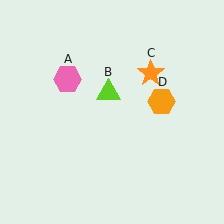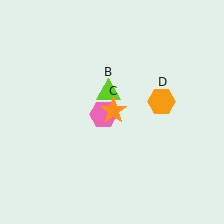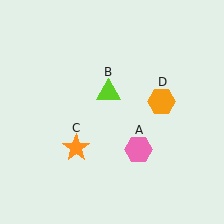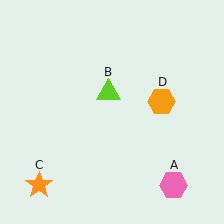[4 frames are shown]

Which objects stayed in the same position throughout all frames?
Lime triangle (object B) and orange hexagon (object D) remained stationary.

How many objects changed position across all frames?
2 objects changed position: pink hexagon (object A), orange star (object C).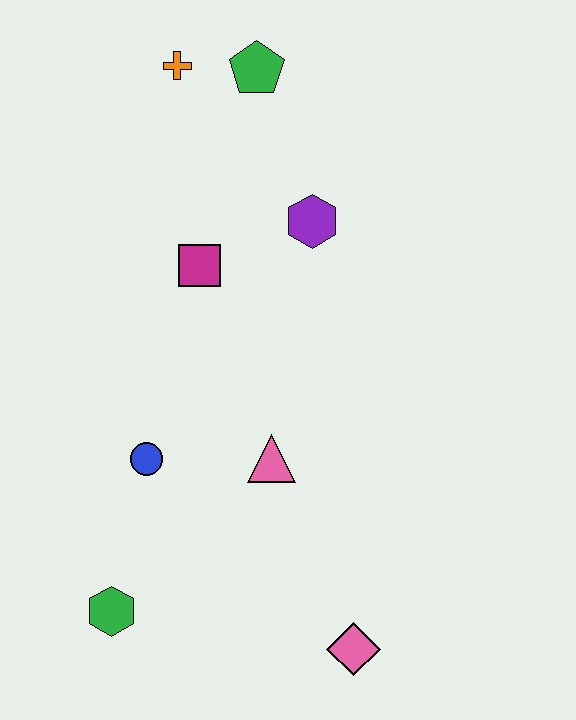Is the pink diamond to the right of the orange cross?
Yes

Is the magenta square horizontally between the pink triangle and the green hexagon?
Yes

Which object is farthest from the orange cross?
The pink diamond is farthest from the orange cross.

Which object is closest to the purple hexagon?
The magenta square is closest to the purple hexagon.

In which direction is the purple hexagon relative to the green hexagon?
The purple hexagon is above the green hexagon.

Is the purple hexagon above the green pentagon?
No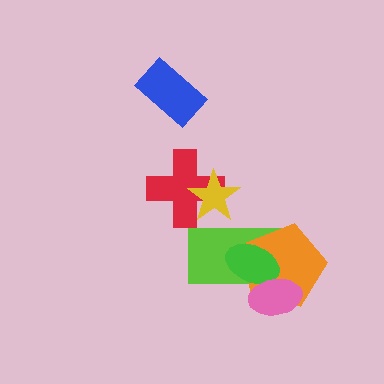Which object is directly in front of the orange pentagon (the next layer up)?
The green ellipse is directly in front of the orange pentagon.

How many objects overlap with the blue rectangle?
0 objects overlap with the blue rectangle.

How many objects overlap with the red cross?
1 object overlaps with the red cross.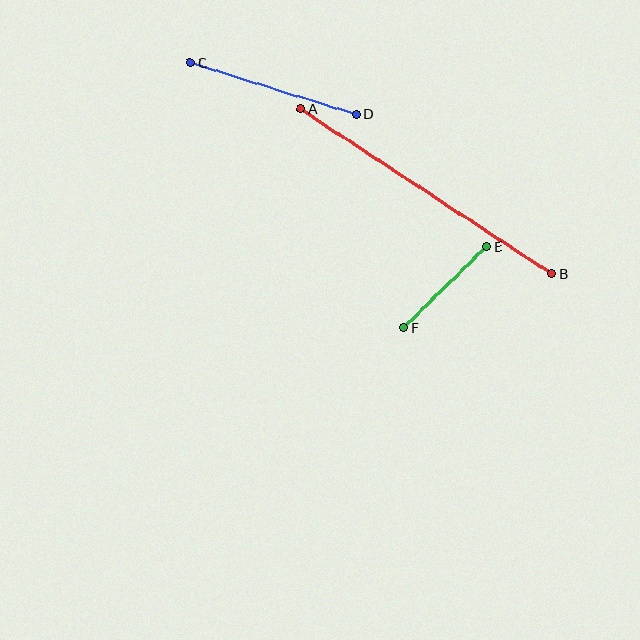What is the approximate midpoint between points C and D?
The midpoint is at approximately (273, 89) pixels.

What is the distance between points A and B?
The distance is approximately 301 pixels.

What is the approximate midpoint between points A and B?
The midpoint is at approximately (426, 191) pixels.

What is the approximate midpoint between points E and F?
The midpoint is at approximately (445, 287) pixels.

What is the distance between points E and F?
The distance is approximately 116 pixels.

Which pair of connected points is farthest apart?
Points A and B are farthest apart.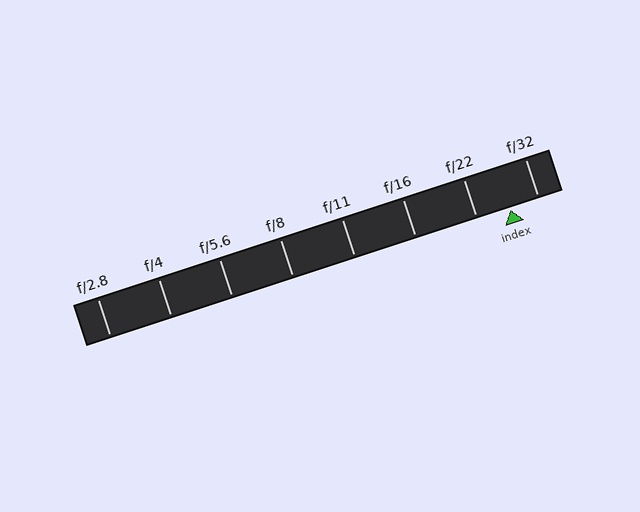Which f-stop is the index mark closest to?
The index mark is closest to f/32.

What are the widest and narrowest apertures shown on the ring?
The widest aperture shown is f/2.8 and the narrowest is f/32.